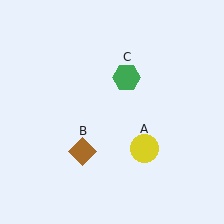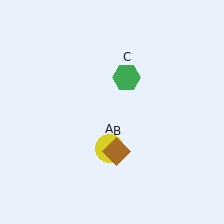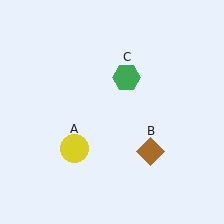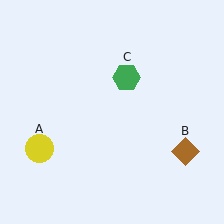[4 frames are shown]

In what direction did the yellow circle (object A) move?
The yellow circle (object A) moved left.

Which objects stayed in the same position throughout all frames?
Green hexagon (object C) remained stationary.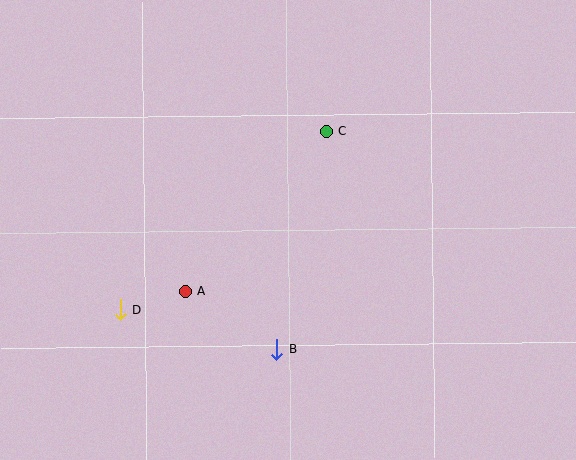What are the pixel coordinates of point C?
Point C is at (326, 131).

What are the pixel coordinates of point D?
Point D is at (120, 310).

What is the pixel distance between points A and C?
The distance between A and C is 214 pixels.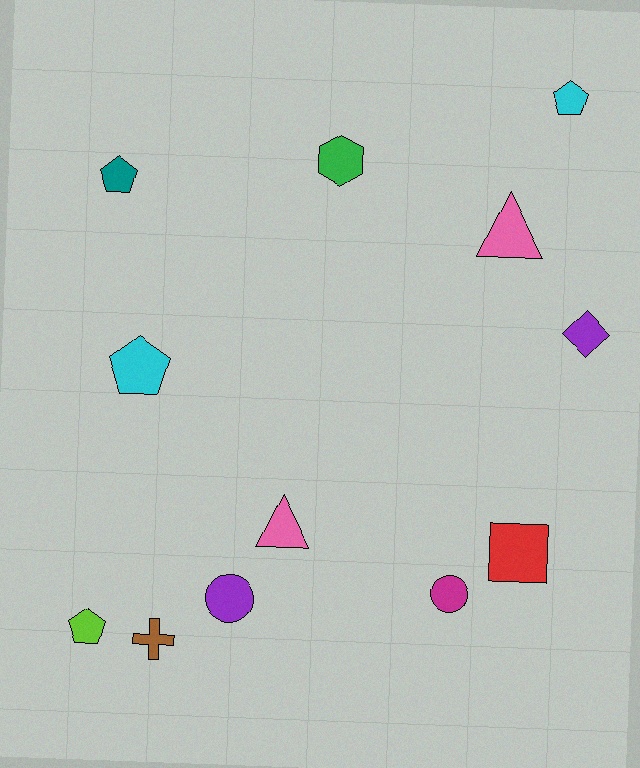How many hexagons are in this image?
There is 1 hexagon.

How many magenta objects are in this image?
There is 1 magenta object.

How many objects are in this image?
There are 12 objects.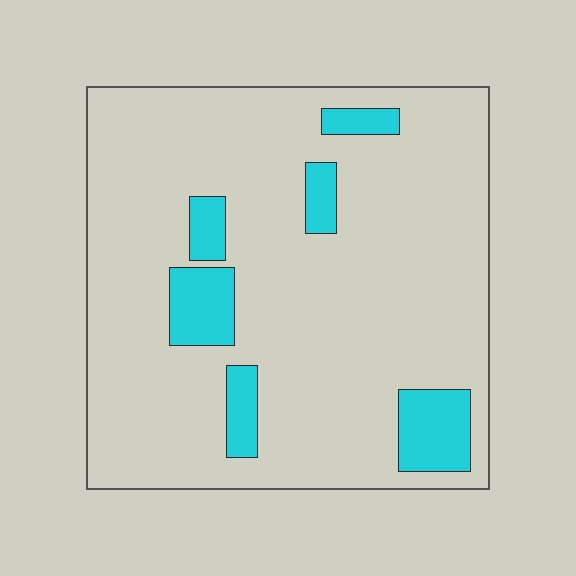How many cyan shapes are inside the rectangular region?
6.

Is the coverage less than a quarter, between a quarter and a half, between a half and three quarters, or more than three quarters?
Less than a quarter.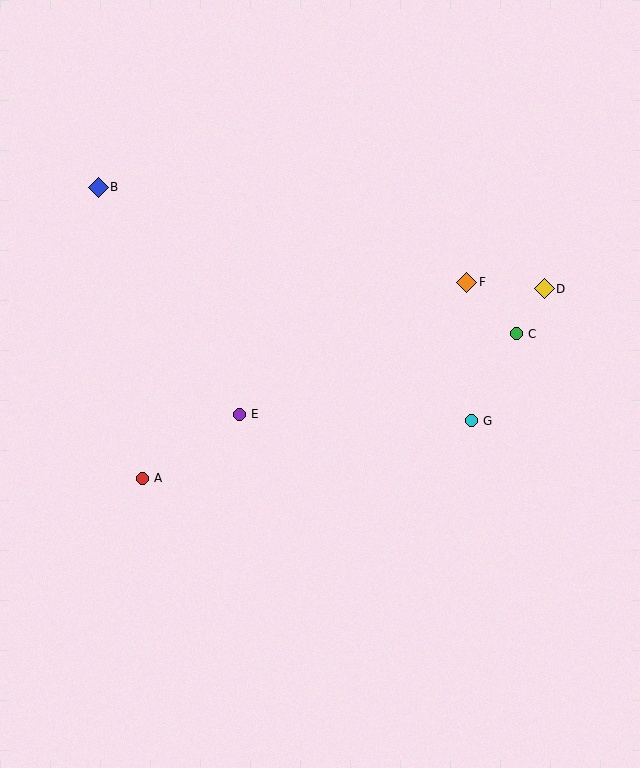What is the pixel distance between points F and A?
The distance between F and A is 379 pixels.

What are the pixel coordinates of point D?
Point D is at (544, 289).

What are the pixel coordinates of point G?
Point G is at (471, 421).